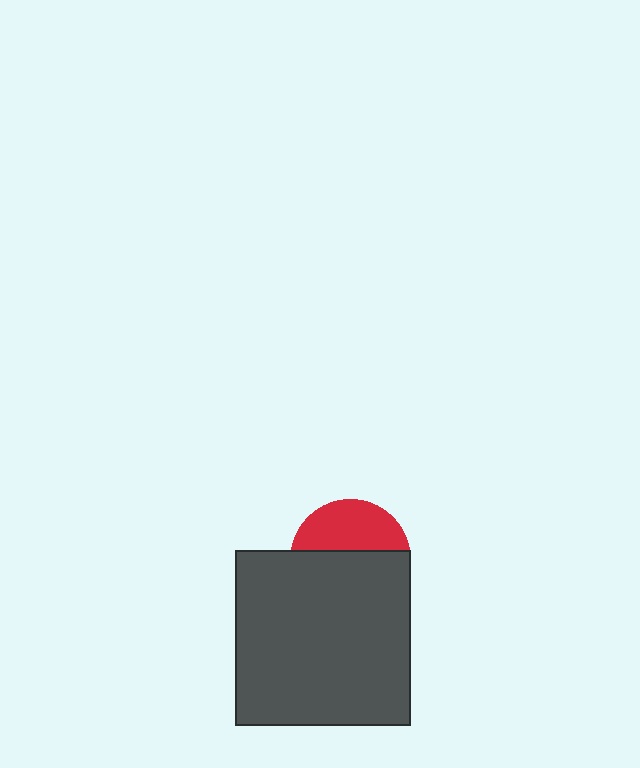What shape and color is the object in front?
The object in front is a dark gray square.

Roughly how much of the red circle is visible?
A small part of it is visible (roughly 39%).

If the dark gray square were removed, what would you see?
You would see the complete red circle.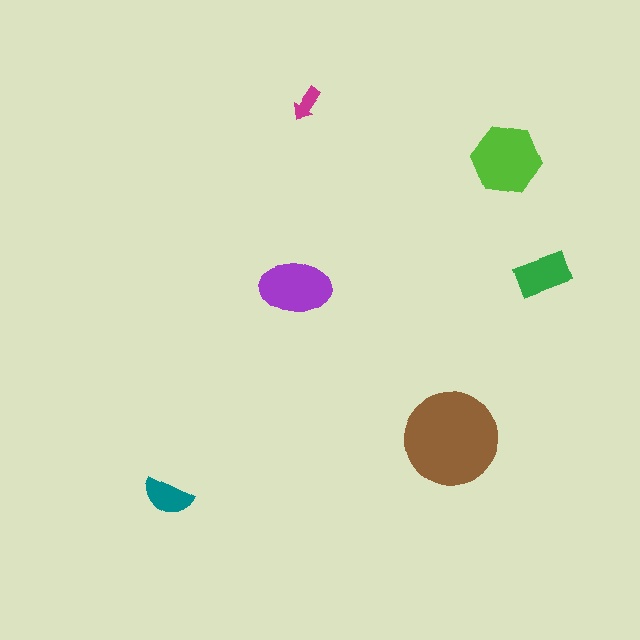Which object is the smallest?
The magenta arrow.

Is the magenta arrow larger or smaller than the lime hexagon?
Smaller.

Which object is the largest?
The brown circle.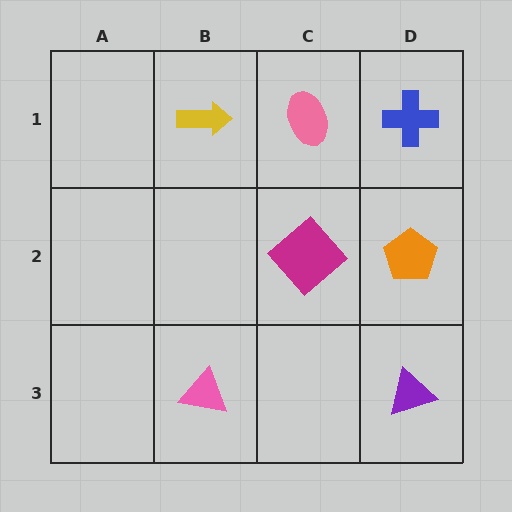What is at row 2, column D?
An orange pentagon.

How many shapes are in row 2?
2 shapes.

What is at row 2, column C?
A magenta diamond.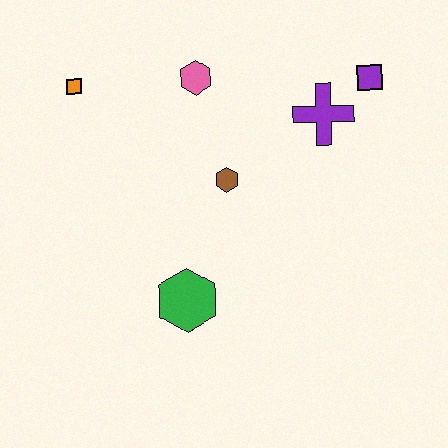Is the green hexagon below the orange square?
Yes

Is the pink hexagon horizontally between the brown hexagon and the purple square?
No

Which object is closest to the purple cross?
The purple square is closest to the purple cross.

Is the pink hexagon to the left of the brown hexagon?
Yes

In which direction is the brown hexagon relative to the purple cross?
The brown hexagon is to the left of the purple cross.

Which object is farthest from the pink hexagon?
The green hexagon is farthest from the pink hexagon.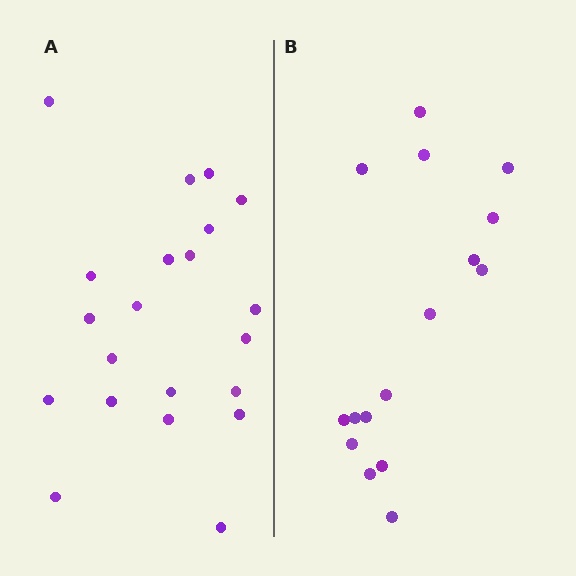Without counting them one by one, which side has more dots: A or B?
Region A (the left region) has more dots.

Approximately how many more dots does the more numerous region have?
Region A has about 5 more dots than region B.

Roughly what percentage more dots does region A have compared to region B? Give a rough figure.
About 30% more.